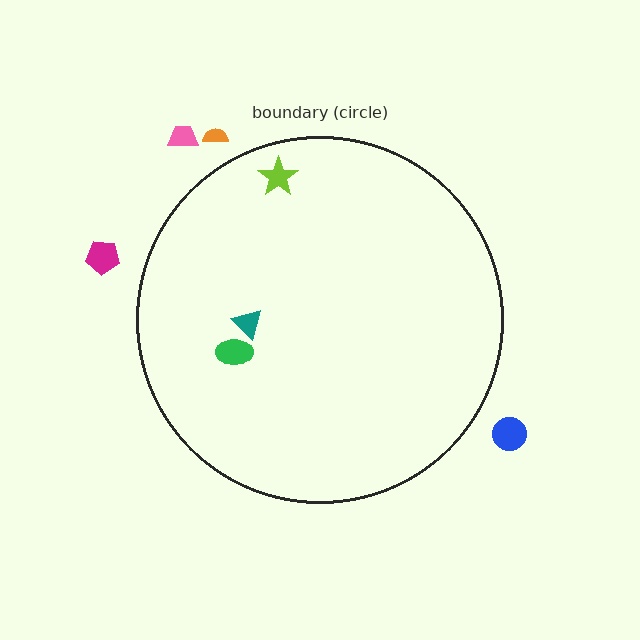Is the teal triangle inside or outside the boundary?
Inside.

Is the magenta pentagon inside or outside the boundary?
Outside.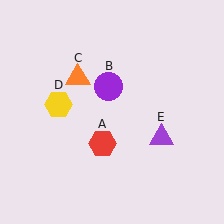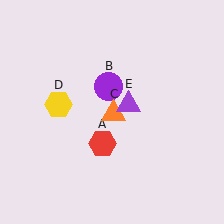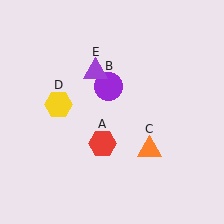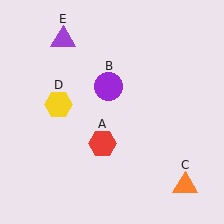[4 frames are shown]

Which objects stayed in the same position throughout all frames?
Red hexagon (object A) and purple circle (object B) and yellow hexagon (object D) remained stationary.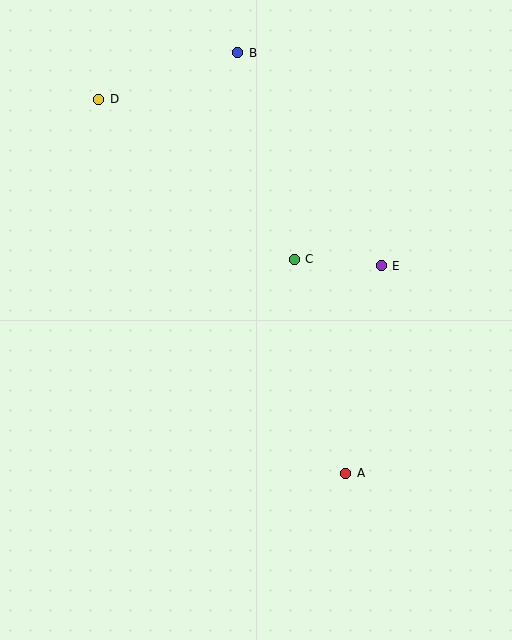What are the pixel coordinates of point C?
Point C is at (294, 259).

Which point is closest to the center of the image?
Point C at (294, 259) is closest to the center.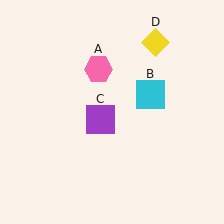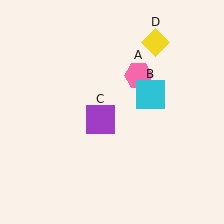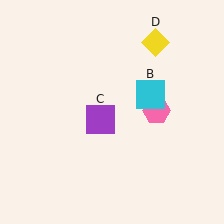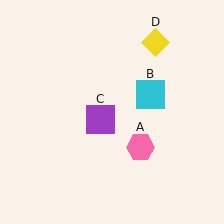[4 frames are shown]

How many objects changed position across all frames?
1 object changed position: pink hexagon (object A).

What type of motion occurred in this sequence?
The pink hexagon (object A) rotated clockwise around the center of the scene.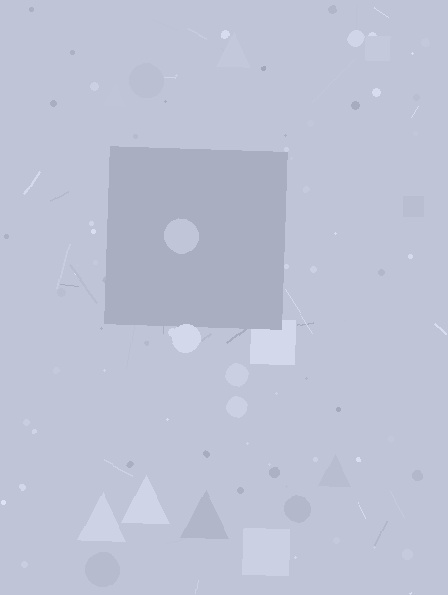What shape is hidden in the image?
A square is hidden in the image.